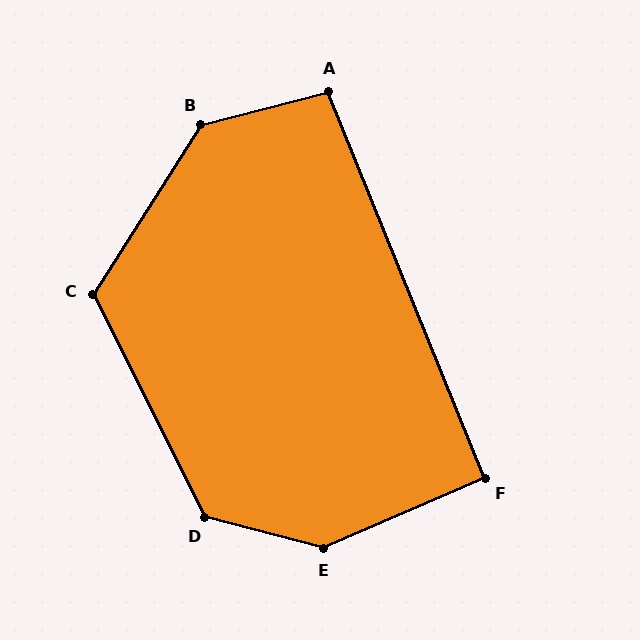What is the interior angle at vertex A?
Approximately 97 degrees (obtuse).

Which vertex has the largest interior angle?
E, at approximately 142 degrees.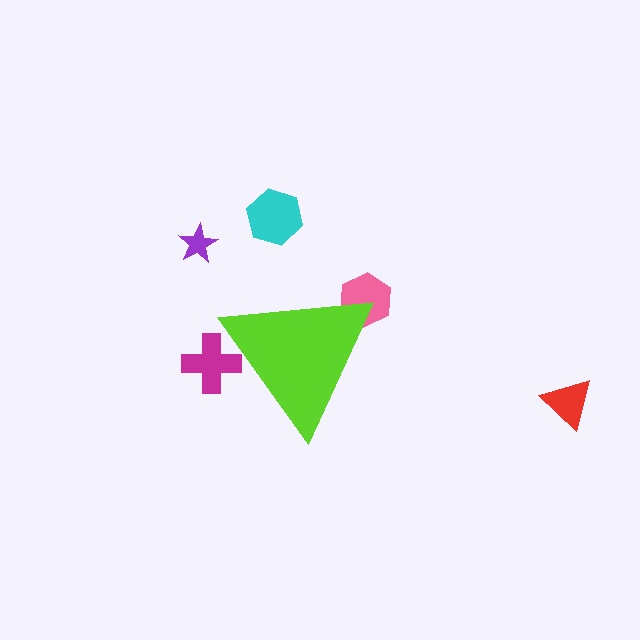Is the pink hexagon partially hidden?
Yes, the pink hexagon is partially hidden behind the lime triangle.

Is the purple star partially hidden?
No, the purple star is fully visible.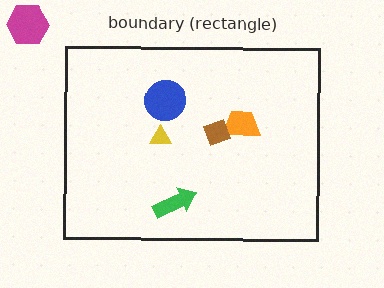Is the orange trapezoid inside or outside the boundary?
Inside.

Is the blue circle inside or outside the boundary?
Inside.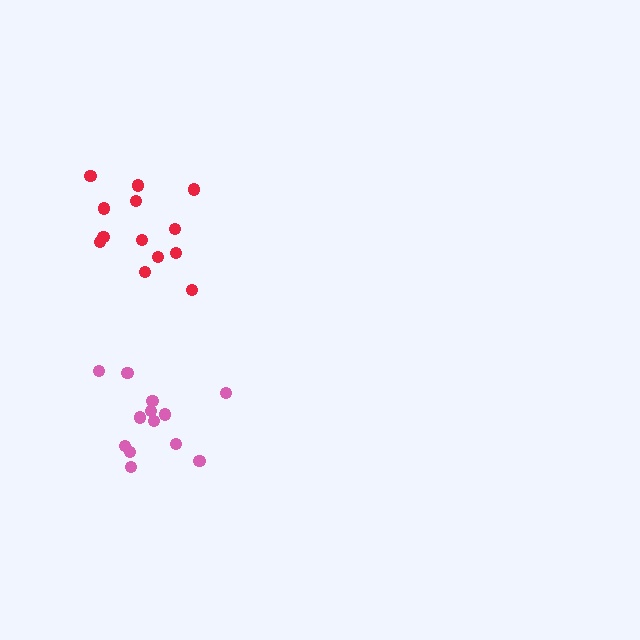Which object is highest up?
The red cluster is topmost.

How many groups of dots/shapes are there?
There are 2 groups.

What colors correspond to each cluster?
The clusters are colored: red, pink.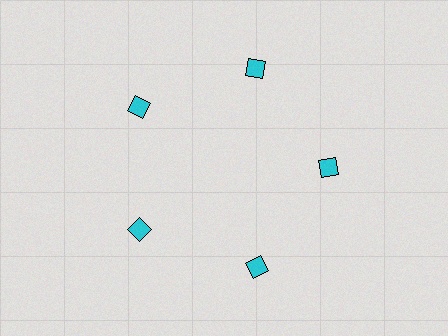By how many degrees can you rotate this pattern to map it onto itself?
The pattern maps onto itself every 72 degrees of rotation.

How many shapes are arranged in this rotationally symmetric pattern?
There are 5 shapes, arranged in 5 groups of 1.